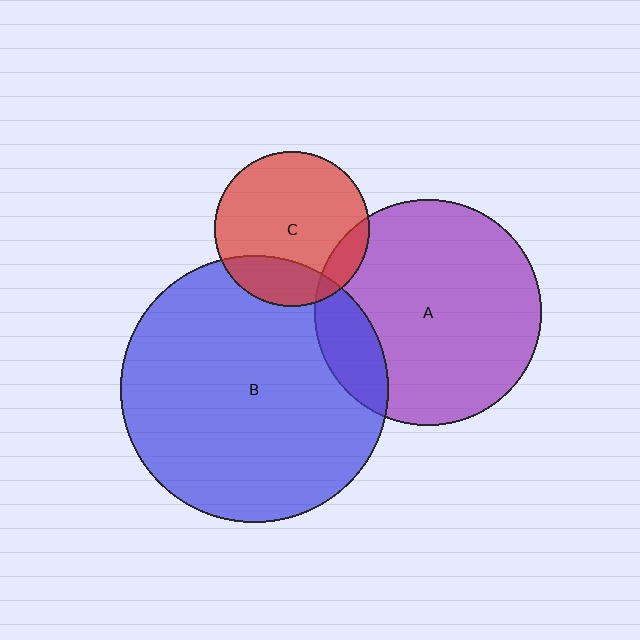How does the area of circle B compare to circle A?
Approximately 1.4 times.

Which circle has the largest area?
Circle B (blue).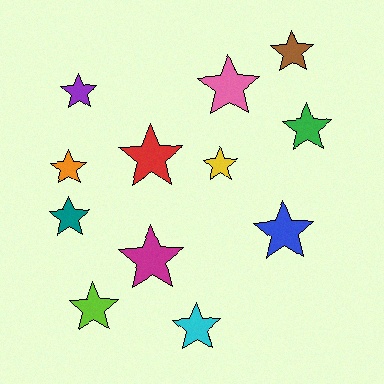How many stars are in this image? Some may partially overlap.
There are 12 stars.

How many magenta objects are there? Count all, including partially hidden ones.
There is 1 magenta object.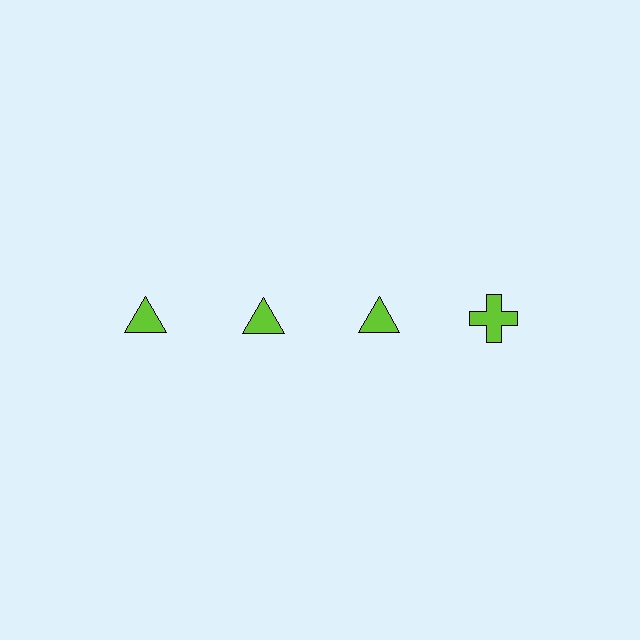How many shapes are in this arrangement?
There are 4 shapes arranged in a grid pattern.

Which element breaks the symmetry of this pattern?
The lime cross in the top row, second from right column breaks the symmetry. All other shapes are lime triangles.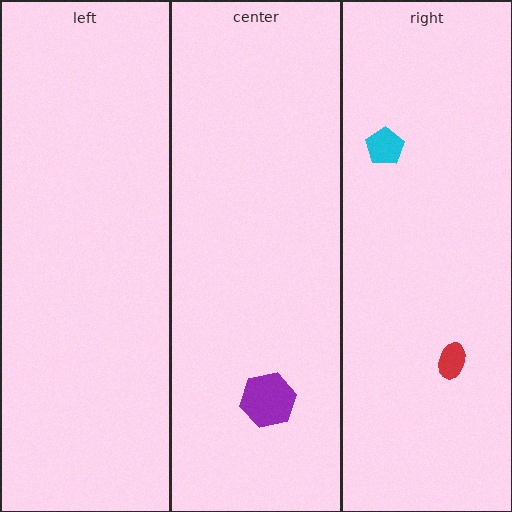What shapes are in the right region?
The cyan pentagon, the red ellipse.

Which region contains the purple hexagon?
The center region.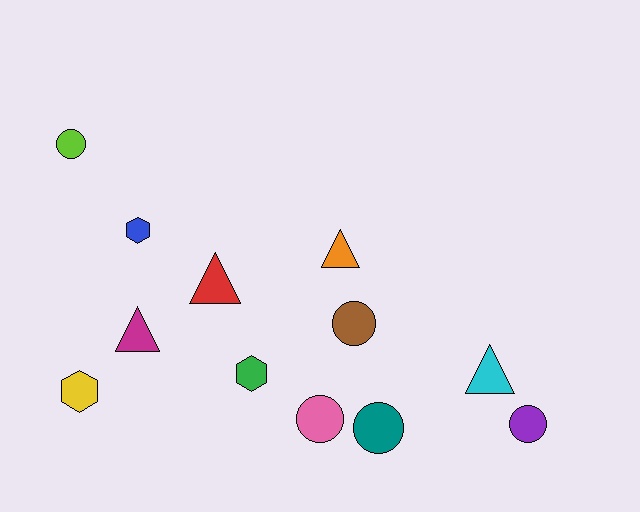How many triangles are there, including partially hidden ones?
There are 4 triangles.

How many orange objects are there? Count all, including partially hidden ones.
There is 1 orange object.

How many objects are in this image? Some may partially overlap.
There are 12 objects.